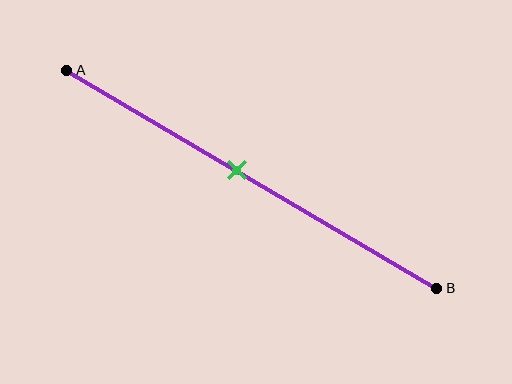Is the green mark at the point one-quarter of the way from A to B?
No, the mark is at about 45% from A, not at the 25% one-quarter point.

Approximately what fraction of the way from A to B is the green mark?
The green mark is approximately 45% of the way from A to B.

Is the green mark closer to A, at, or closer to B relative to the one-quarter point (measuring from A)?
The green mark is closer to point B than the one-quarter point of segment AB.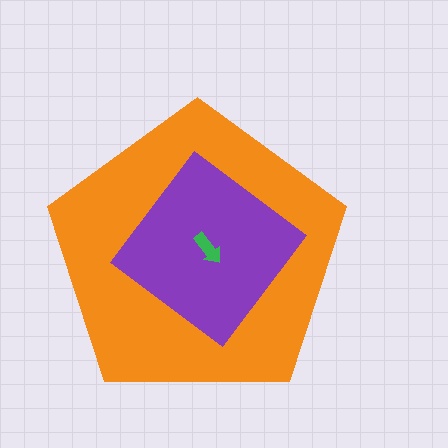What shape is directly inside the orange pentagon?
The purple diamond.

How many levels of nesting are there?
3.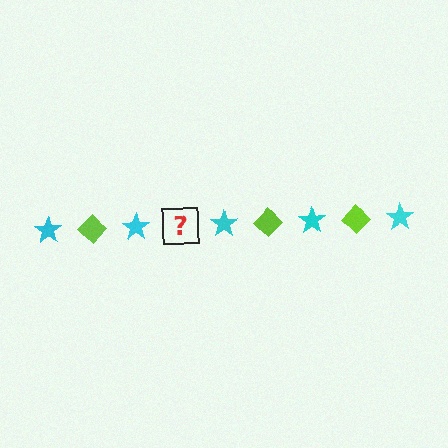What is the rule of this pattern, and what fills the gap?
The rule is that the pattern alternates between cyan star and lime diamond. The gap should be filled with a lime diamond.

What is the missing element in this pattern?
The missing element is a lime diamond.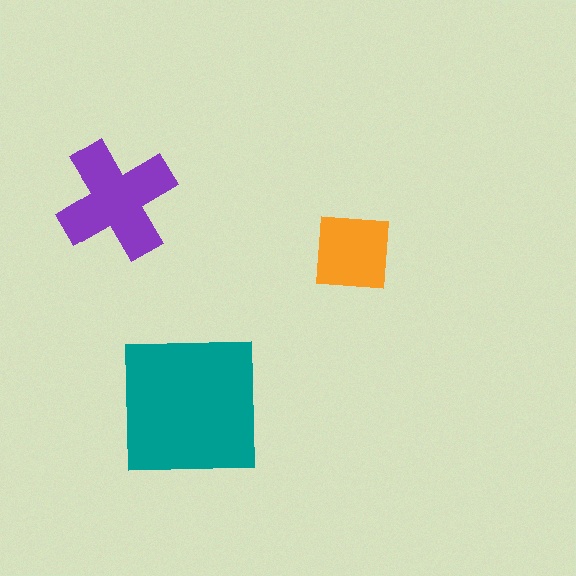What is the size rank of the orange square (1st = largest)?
3rd.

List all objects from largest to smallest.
The teal square, the purple cross, the orange square.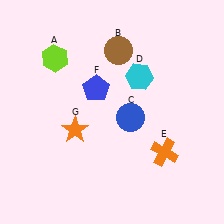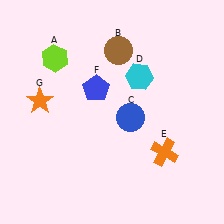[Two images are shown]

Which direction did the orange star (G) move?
The orange star (G) moved left.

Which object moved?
The orange star (G) moved left.